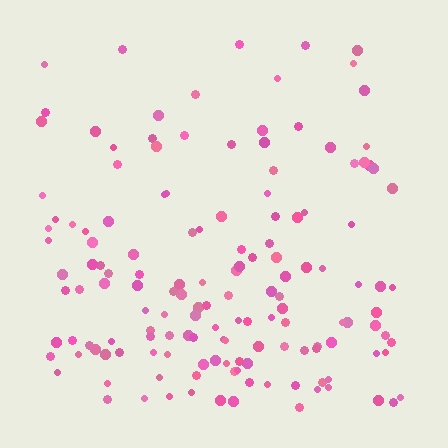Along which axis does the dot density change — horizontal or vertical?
Vertical.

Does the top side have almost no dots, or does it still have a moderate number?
Still a moderate number, just noticeably fewer than the bottom.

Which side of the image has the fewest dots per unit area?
The top.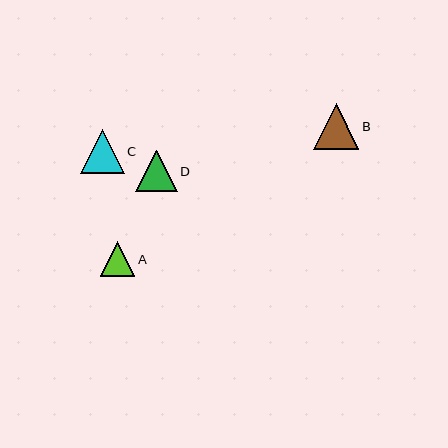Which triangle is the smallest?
Triangle A is the smallest with a size of approximately 35 pixels.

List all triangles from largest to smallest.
From largest to smallest: B, C, D, A.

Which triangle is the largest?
Triangle B is the largest with a size of approximately 46 pixels.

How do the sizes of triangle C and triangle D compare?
Triangle C and triangle D are approximately the same size.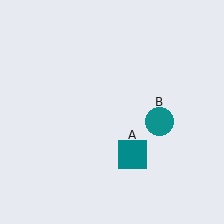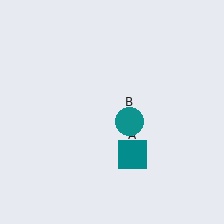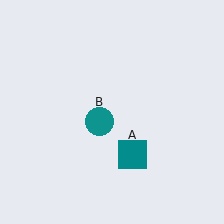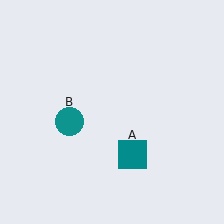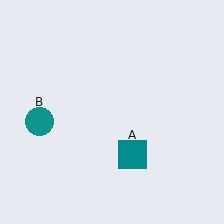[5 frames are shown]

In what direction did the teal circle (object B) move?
The teal circle (object B) moved left.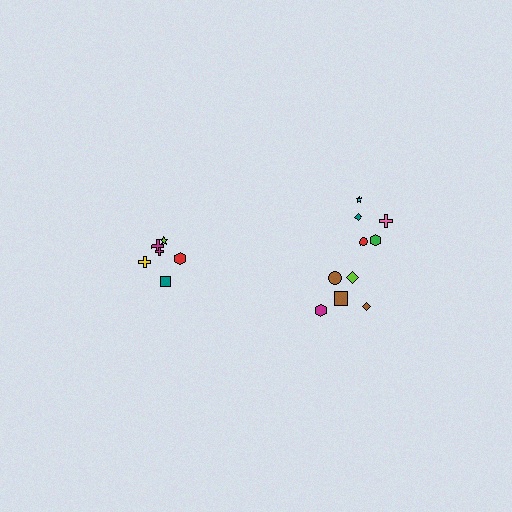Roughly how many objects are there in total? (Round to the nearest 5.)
Roughly 15 objects in total.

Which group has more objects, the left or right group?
The right group.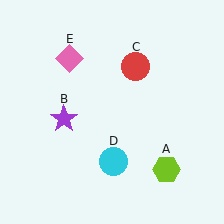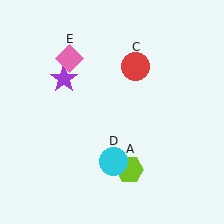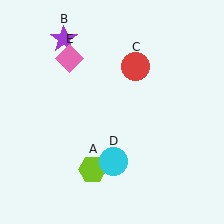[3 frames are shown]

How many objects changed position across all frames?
2 objects changed position: lime hexagon (object A), purple star (object B).